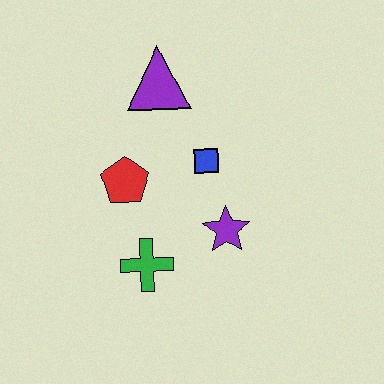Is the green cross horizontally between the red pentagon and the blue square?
Yes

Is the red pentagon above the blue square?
No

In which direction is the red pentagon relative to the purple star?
The red pentagon is to the left of the purple star.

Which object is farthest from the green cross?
The purple triangle is farthest from the green cross.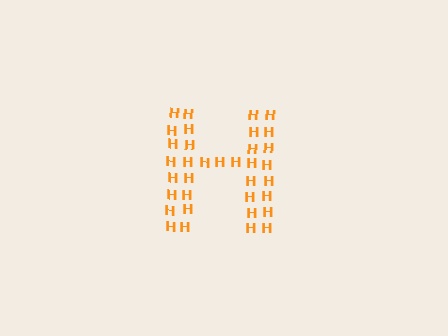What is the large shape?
The large shape is the letter H.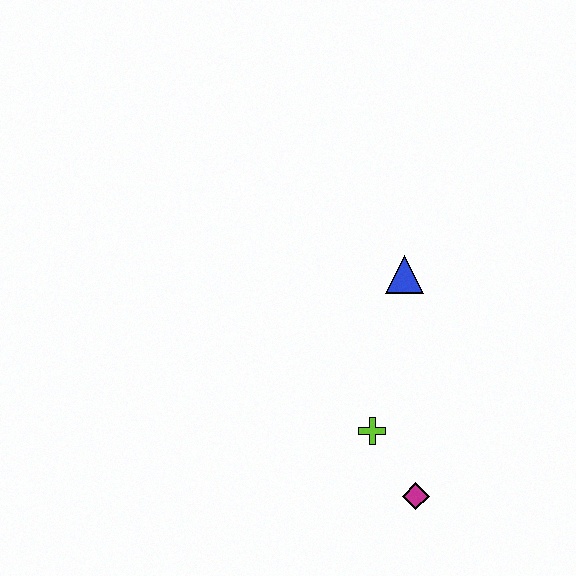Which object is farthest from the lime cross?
The blue triangle is farthest from the lime cross.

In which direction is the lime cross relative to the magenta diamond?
The lime cross is above the magenta diamond.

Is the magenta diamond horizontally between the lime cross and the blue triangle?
No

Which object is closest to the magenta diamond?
The lime cross is closest to the magenta diamond.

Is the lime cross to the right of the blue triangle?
No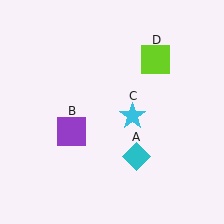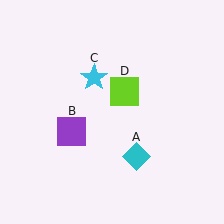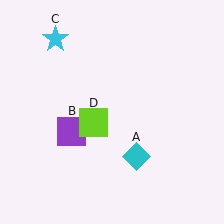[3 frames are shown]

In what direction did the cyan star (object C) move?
The cyan star (object C) moved up and to the left.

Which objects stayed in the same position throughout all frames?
Cyan diamond (object A) and purple square (object B) remained stationary.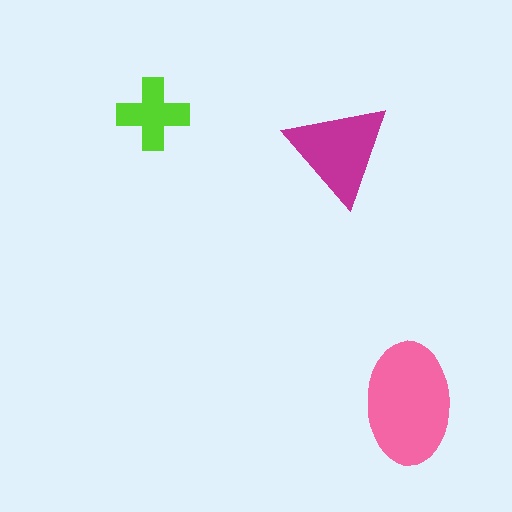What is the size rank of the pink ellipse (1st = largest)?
1st.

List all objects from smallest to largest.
The lime cross, the magenta triangle, the pink ellipse.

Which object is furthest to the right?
The pink ellipse is rightmost.